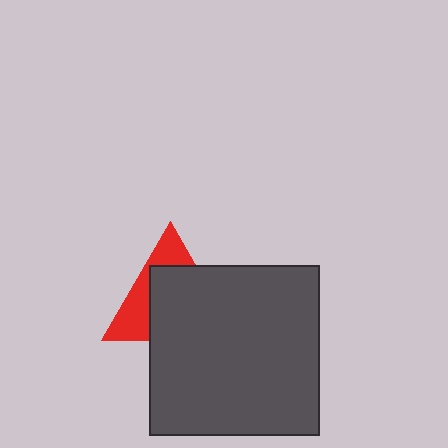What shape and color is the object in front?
The object in front is a dark gray square.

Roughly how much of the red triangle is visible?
A small part of it is visible (roughly 38%).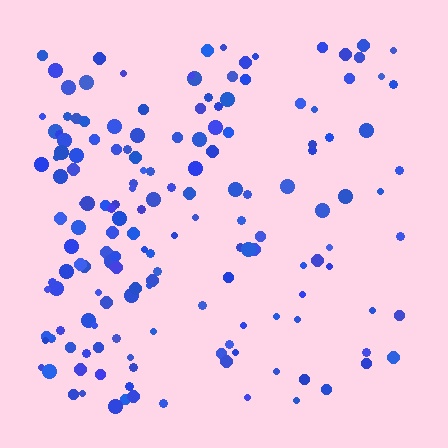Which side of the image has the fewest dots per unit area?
The right.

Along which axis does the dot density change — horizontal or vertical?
Horizontal.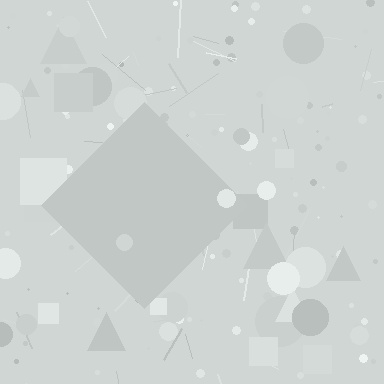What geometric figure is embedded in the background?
A diamond is embedded in the background.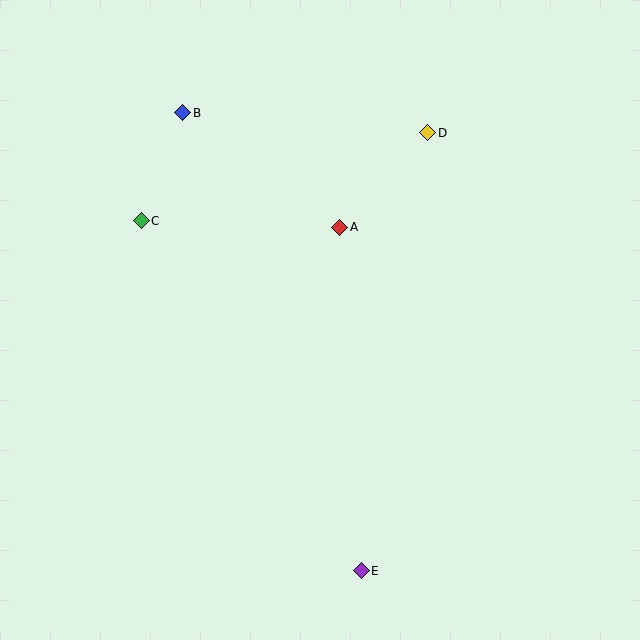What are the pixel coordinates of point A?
Point A is at (340, 227).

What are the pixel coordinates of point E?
Point E is at (361, 571).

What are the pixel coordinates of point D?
Point D is at (428, 133).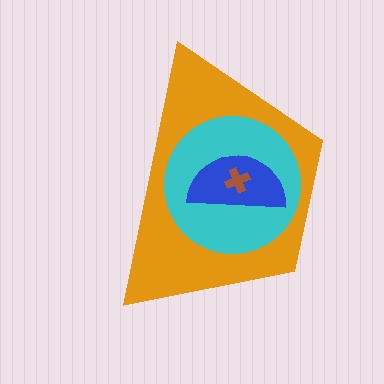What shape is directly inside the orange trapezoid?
The cyan circle.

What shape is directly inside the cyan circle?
The blue semicircle.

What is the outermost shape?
The orange trapezoid.